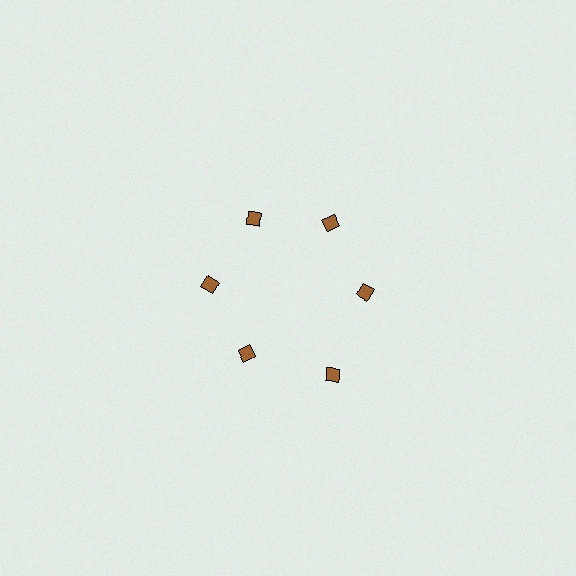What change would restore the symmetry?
The symmetry would be restored by moving it inward, back onto the ring so that all 6 diamonds sit at equal angles and equal distance from the center.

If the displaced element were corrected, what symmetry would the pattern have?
It would have 6-fold rotational symmetry — the pattern would map onto itself every 60 degrees.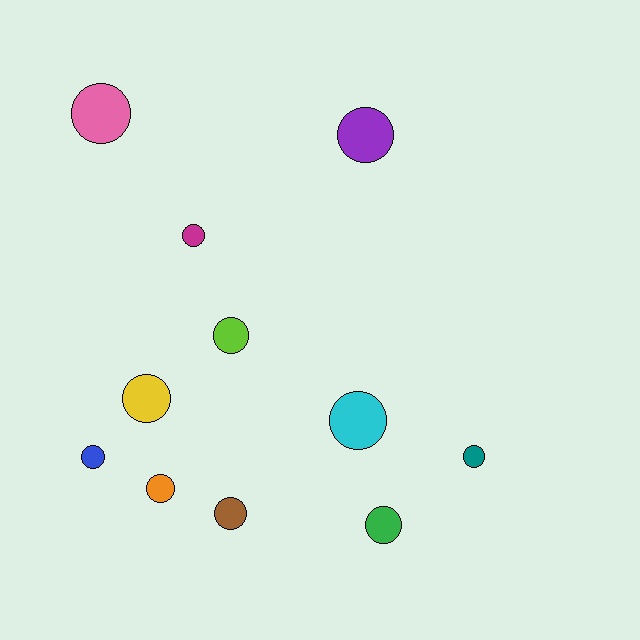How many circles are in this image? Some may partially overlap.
There are 11 circles.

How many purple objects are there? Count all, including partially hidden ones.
There is 1 purple object.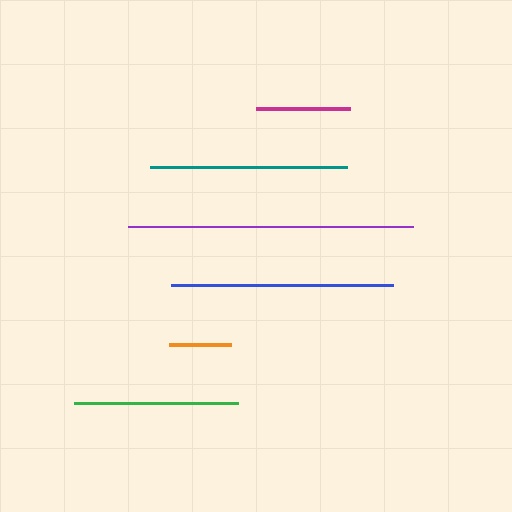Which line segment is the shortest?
The orange line is the shortest at approximately 62 pixels.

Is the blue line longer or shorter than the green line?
The blue line is longer than the green line.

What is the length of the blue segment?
The blue segment is approximately 222 pixels long.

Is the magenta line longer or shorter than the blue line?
The blue line is longer than the magenta line.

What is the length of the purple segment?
The purple segment is approximately 285 pixels long.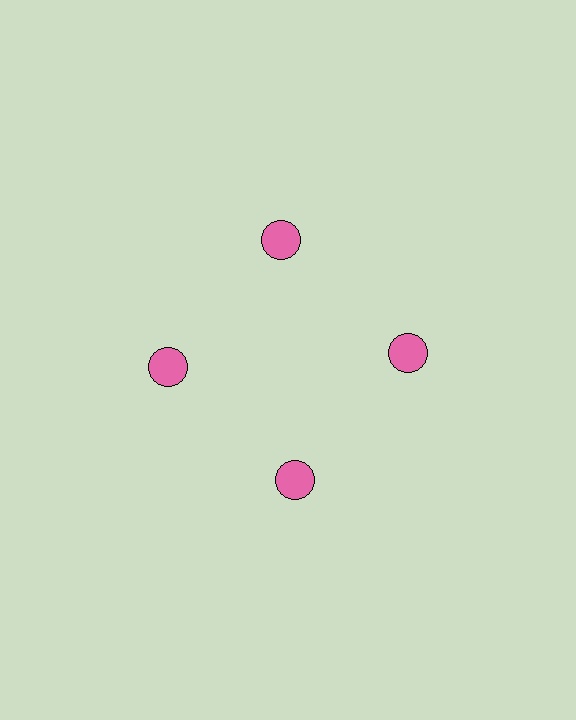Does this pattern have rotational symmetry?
Yes, this pattern has 4-fold rotational symmetry. It looks the same after rotating 90 degrees around the center.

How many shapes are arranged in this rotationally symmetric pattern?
There are 4 shapes, arranged in 4 groups of 1.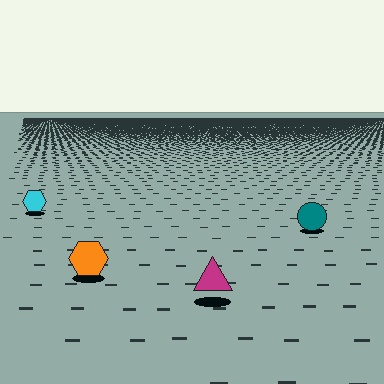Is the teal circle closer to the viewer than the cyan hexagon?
Yes. The teal circle is closer — you can tell from the texture gradient: the ground texture is coarser near it.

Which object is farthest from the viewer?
The cyan hexagon is farthest from the viewer. It appears smaller and the ground texture around it is denser.